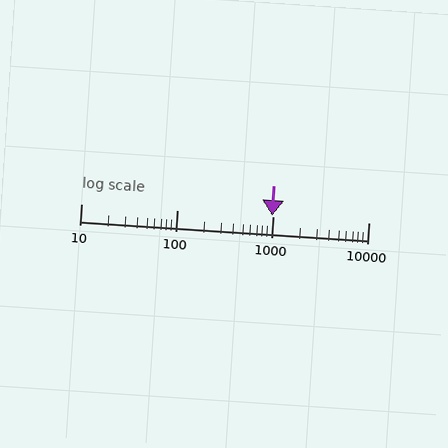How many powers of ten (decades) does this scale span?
The scale spans 3 decades, from 10 to 10000.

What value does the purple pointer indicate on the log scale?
The pointer indicates approximately 980.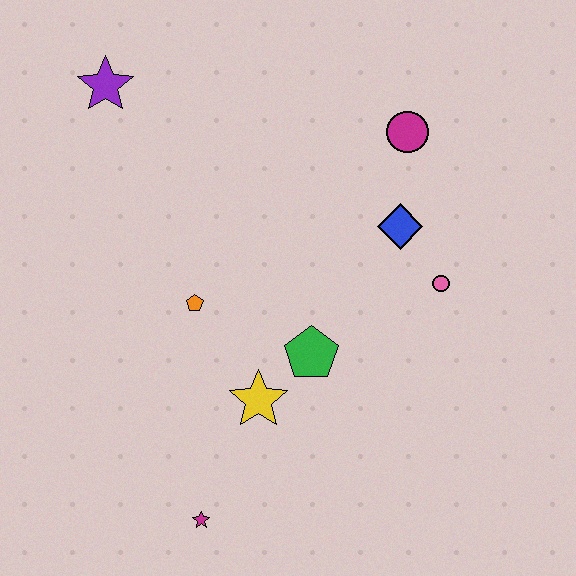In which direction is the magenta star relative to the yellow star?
The magenta star is below the yellow star.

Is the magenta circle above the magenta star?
Yes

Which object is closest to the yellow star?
The green pentagon is closest to the yellow star.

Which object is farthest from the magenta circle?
The magenta star is farthest from the magenta circle.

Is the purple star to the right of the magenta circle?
No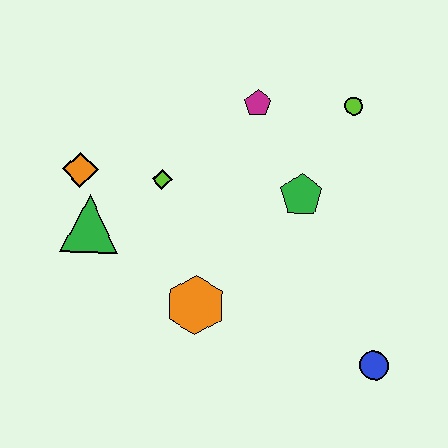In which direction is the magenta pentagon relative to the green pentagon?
The magenta pentagon is above the green pentagon.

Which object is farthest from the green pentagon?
The orange diamond is farthest from the green pentagon.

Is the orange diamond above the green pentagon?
Yes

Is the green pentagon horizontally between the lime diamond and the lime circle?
Yes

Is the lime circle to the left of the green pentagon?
No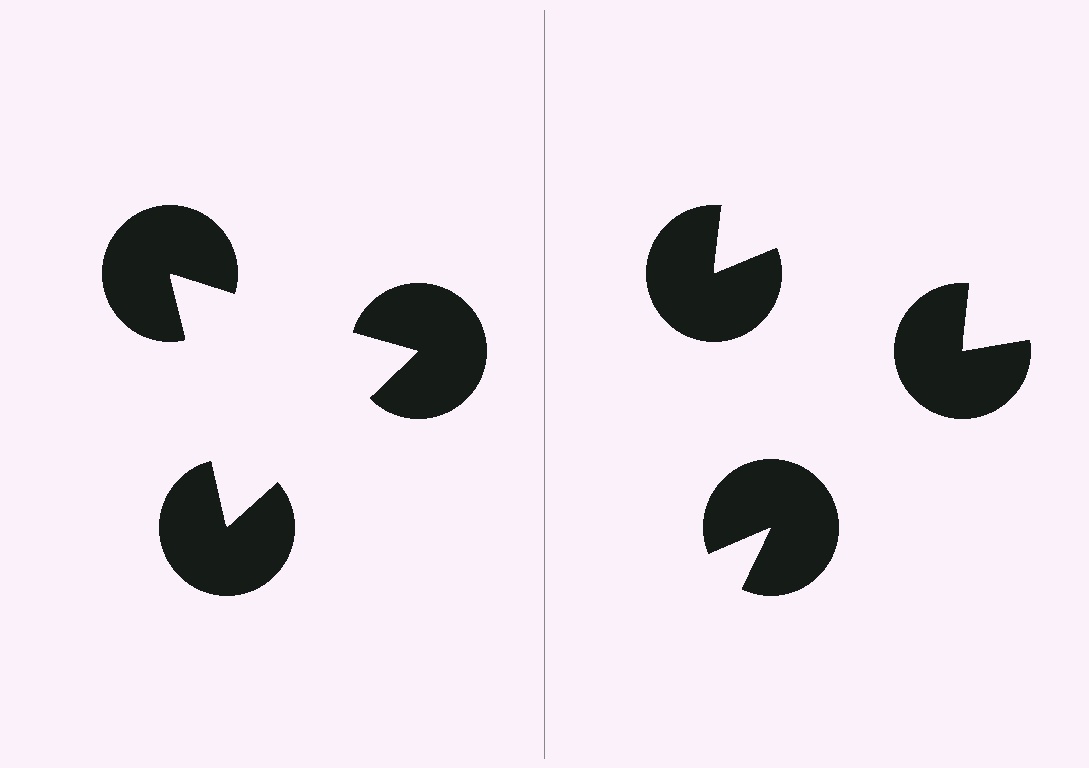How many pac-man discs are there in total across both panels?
6 — 3 on each side.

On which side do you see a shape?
An illusory triangle appears on the left side. On the right side the wedge cuts are rotated, so no coherent shape forms.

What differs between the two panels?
The pac-man discs are positioned identically on both sides; only the wedge orientations differ. On the left they align to a triangle; on the right they are misaligned.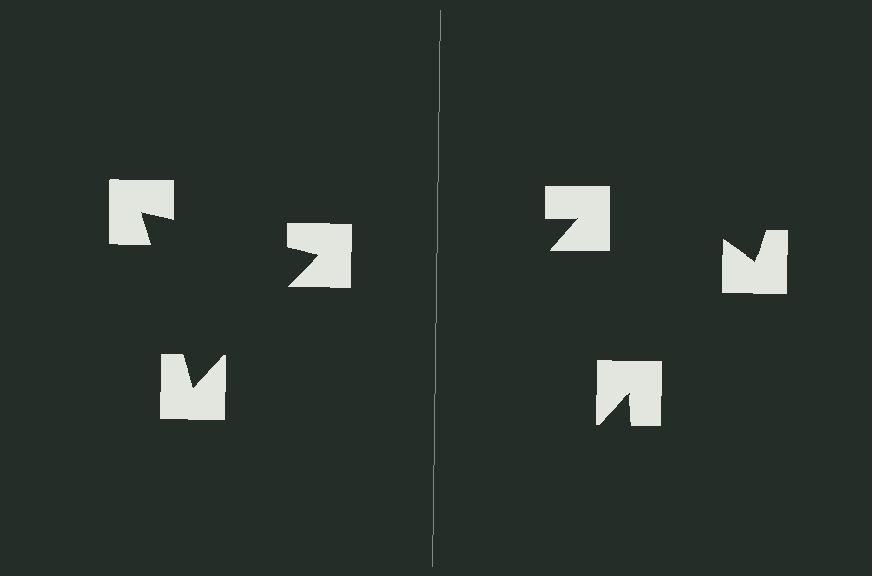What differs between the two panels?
The notched squares are positioned identically on both sides; only the wedge orientations differ. On the left they align to a triangle; on the right they are misaligned.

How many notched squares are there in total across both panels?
6 — 3 on each side.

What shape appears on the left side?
An illusory triangle.